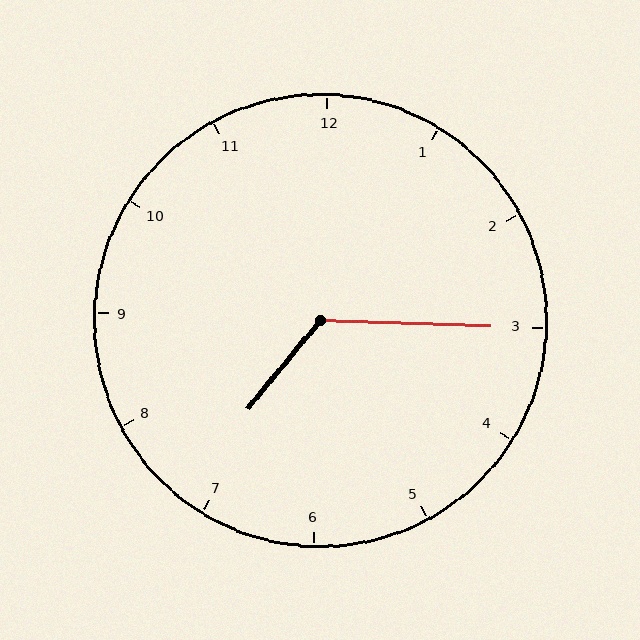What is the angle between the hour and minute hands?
Approximately 128 degrees.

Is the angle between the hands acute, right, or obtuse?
It is obtuse.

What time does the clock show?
7:15.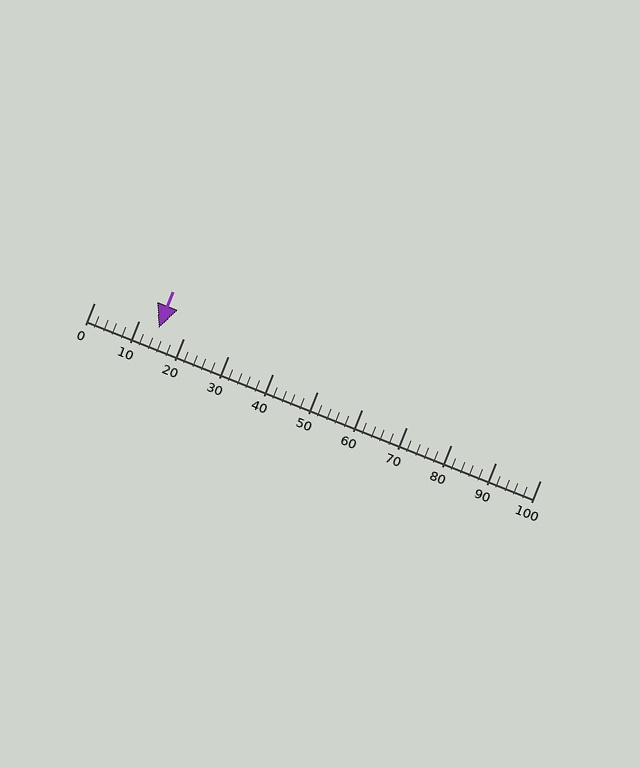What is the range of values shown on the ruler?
The ruler shows values from 0 to 100.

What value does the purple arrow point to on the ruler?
The purple arrow points to approximately 14.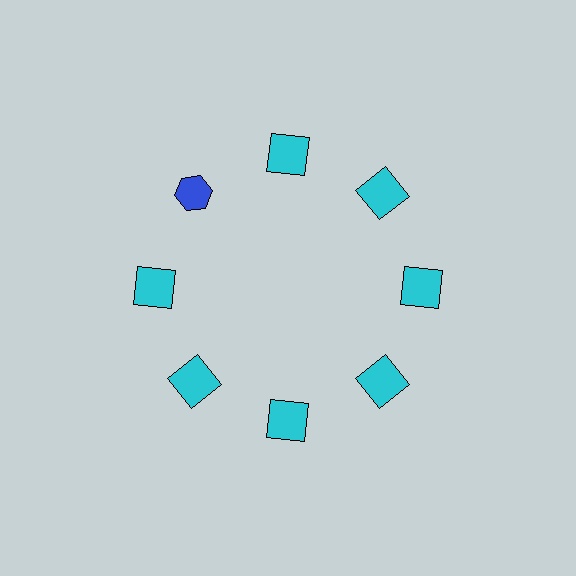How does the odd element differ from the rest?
It differs in both color (blue instead of cyan) and shape (hexagon instead of square).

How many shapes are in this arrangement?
There are 8 shapes arranged in a ring pattern.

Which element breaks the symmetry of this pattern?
The blue hexagon at roughly the 10 o'clock position breaks the symmetry. All other shapes are cyan squares.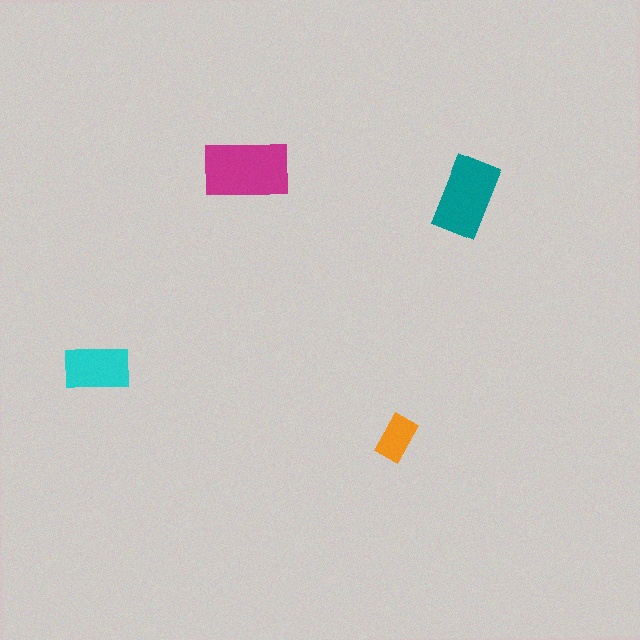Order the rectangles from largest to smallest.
the magenta one, the teal one, the cyan one, the orange one.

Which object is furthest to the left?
The cyan rectangle is leftmost.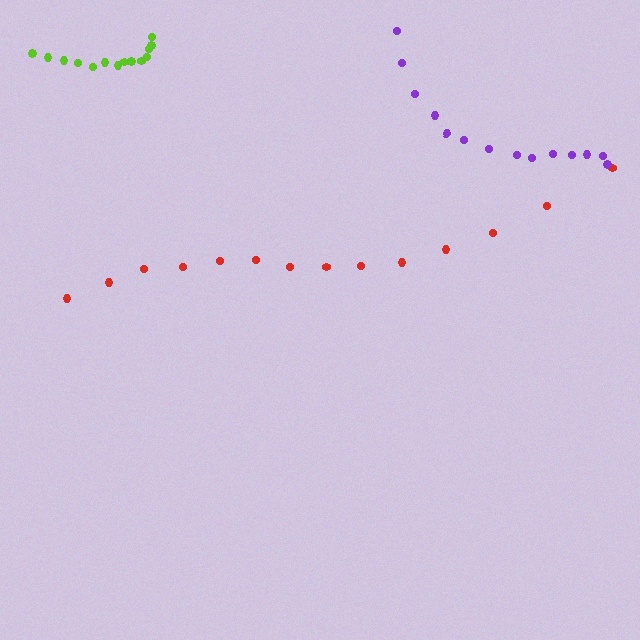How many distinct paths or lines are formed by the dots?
There are 3 distinct paths.